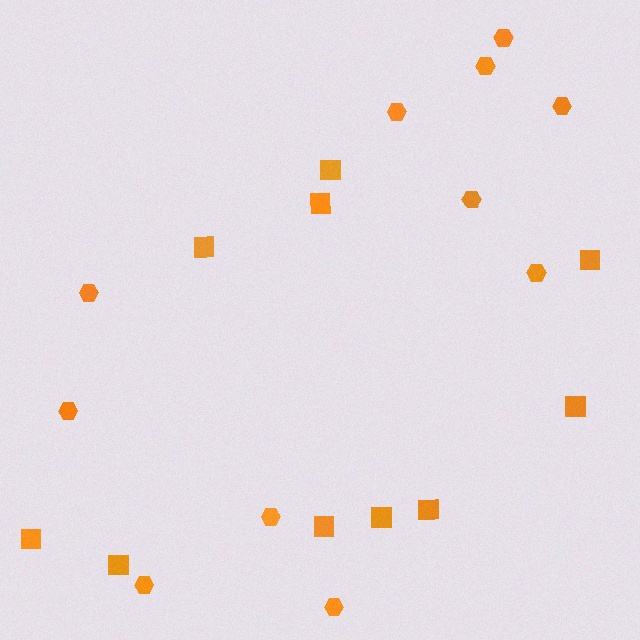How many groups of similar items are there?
There are 2 groups: one group of hexagons (11) and one group of squares (10).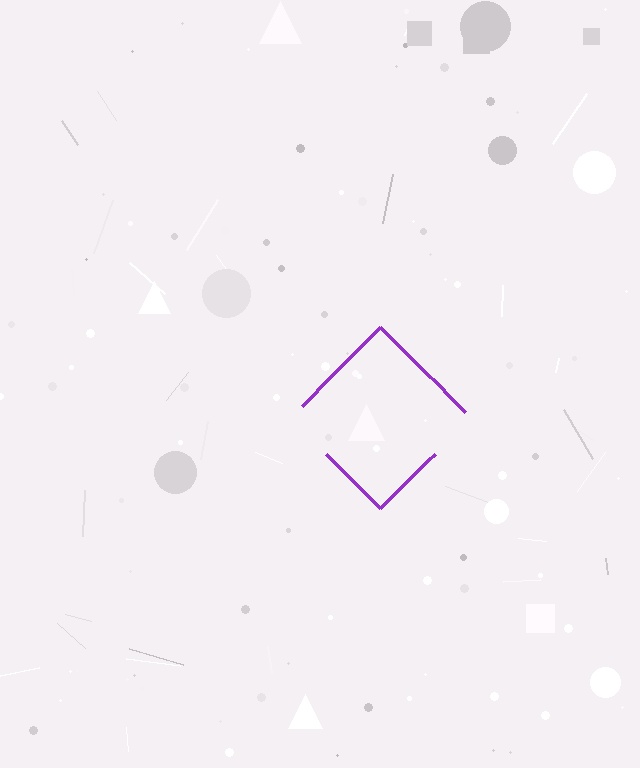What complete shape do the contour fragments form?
The contour fragments form a diamond.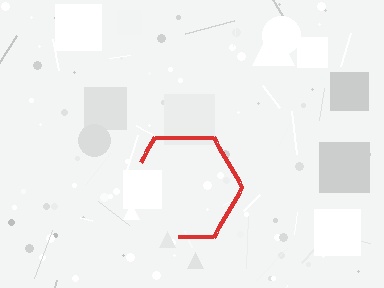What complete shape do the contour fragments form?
The contour fragments form a hexagon.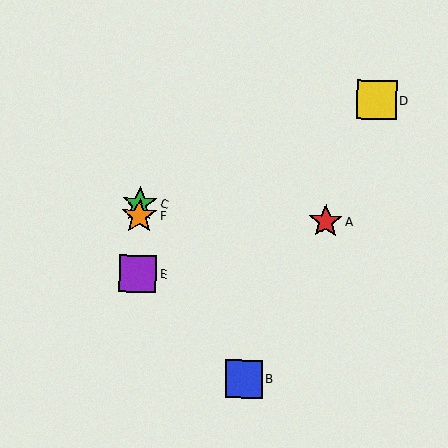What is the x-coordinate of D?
Object D is at x≈377.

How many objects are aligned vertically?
3 objects (C, E, F) are aligned vertically.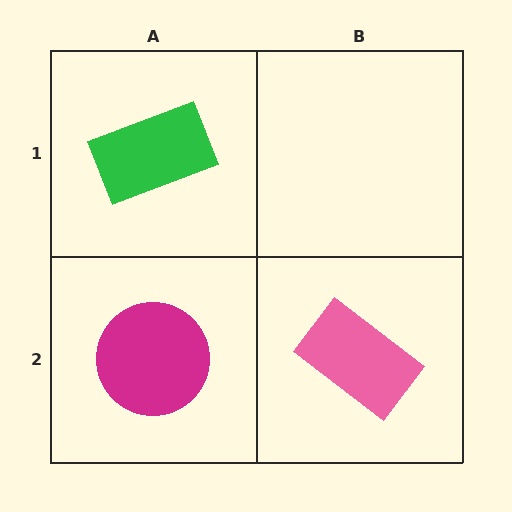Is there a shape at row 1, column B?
No, that cell is empty.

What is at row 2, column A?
A magenta circle.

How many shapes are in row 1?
1 shape.